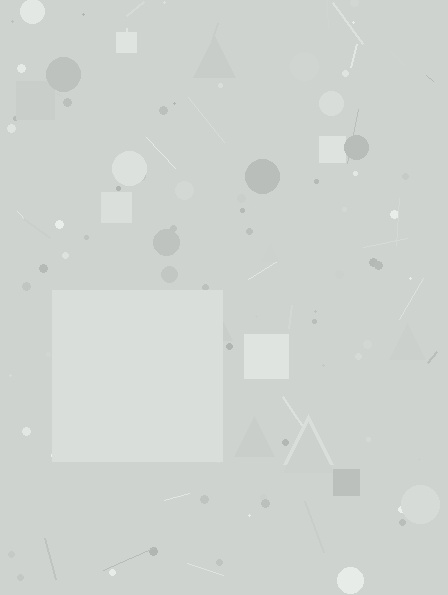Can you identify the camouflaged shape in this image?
The camouflaged shape is a square.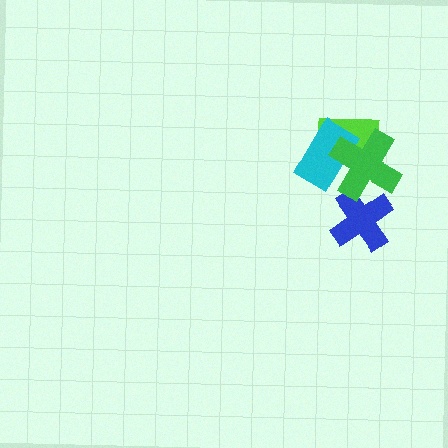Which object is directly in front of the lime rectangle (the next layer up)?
The cyan rectangle is directly in front of the lime rectangle.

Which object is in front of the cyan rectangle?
The green cross is in front of the cyan rectangle.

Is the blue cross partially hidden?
Yes, it is partially covered by another shape.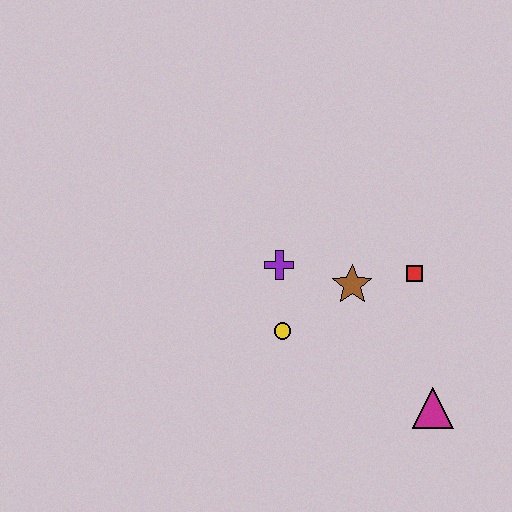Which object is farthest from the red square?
The yellow circle is farthest from the red square.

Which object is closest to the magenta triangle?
The red square is closest to the magenta triangle.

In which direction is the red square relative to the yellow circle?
The red square is to the right of the yellow circle.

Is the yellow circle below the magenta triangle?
No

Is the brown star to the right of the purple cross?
Yes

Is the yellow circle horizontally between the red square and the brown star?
No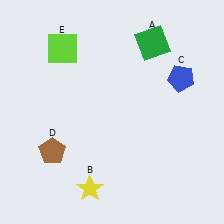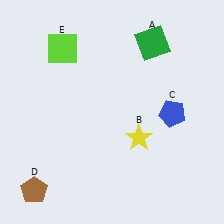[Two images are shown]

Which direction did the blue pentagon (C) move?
The blue pentagon (C) moved down.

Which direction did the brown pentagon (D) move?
The brown pentagon (D) moved down.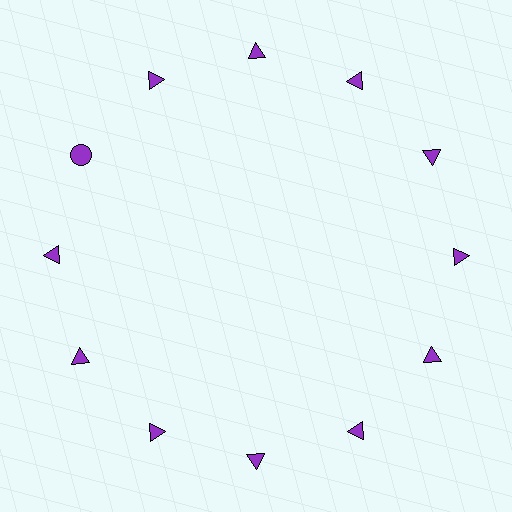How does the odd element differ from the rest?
It has a different shape: circle instead of triangle.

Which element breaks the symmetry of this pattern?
The purple circle at roughly the 10 o'clock position breaks the symmetry. All other shapes are purple triangles.